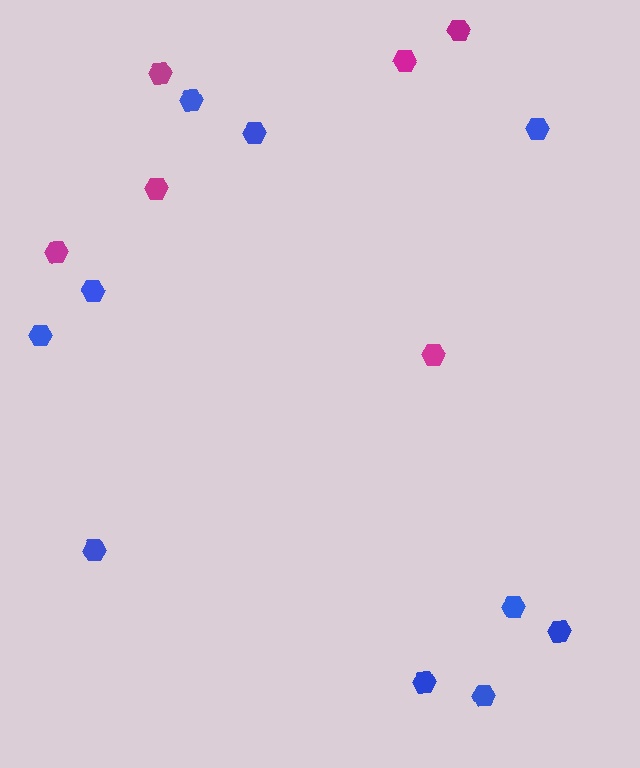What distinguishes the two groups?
There are 2 groups: one group of magenta hexagons (6) and one group of blue hexagons (10).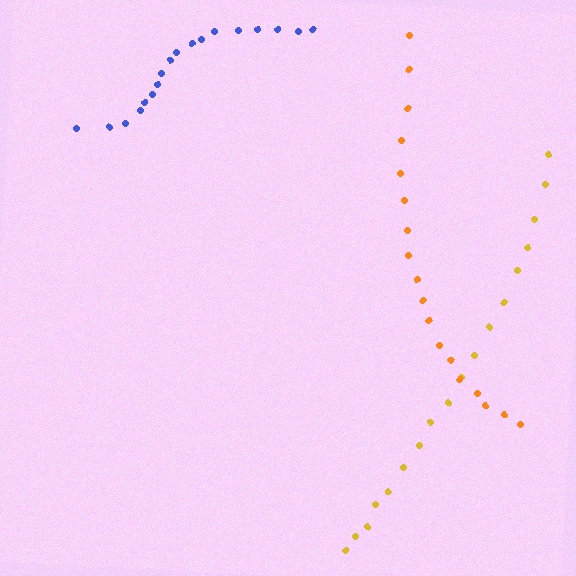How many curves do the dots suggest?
There are 3 distinct paths.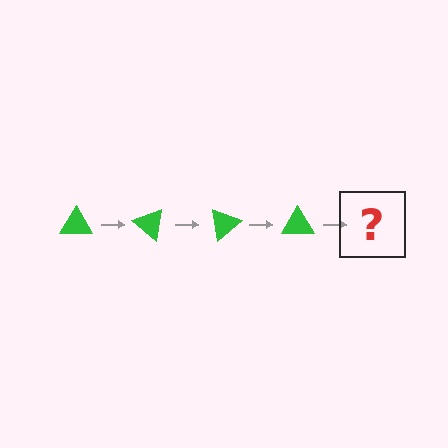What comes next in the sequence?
The next element should be a green triangle rotated 160 degrees.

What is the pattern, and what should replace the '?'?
The pattern is that the triangle rotates 40 degrees each step. The '?' should be a green triangle rotated 160 degrees.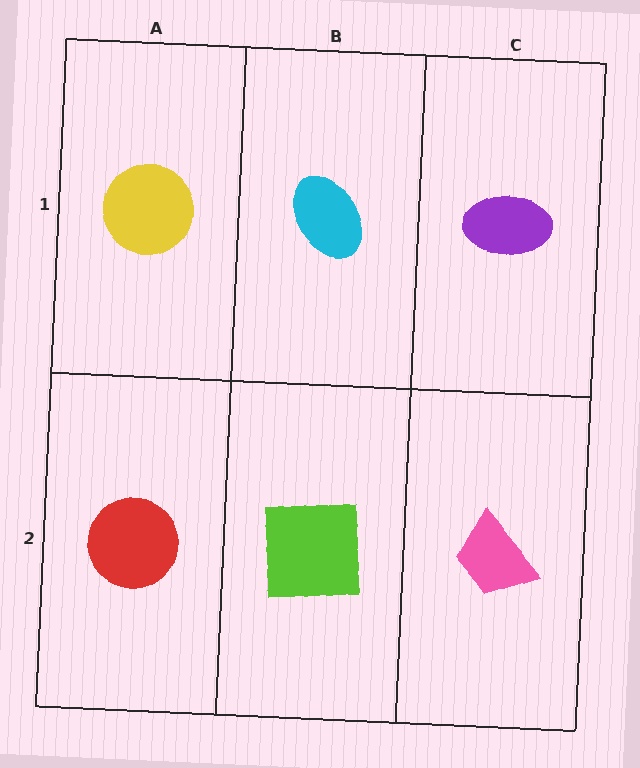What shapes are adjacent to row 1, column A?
A red circle (row 2, column A), a cyan ellipse (row 1, column B).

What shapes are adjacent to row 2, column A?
A yellow circle (row 1, column A), a lime square (row 2, column B).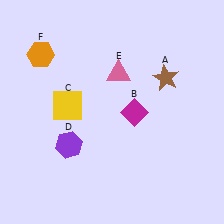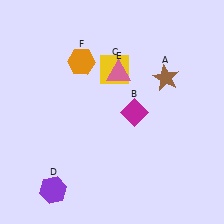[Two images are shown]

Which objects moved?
The objects that moved are: the yellow square (C), the purple hexagon (D), the orange hexagon (F).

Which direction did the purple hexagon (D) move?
The purple hexagon (D) moved down.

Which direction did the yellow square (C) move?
The yellow square (C) moved right.